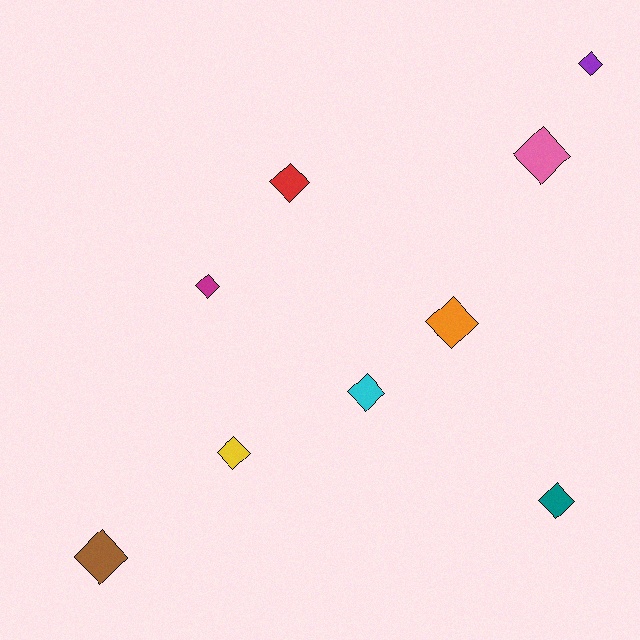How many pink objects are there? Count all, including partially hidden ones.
There is 1 pink object.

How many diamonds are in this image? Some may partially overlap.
There are 9 diamonds.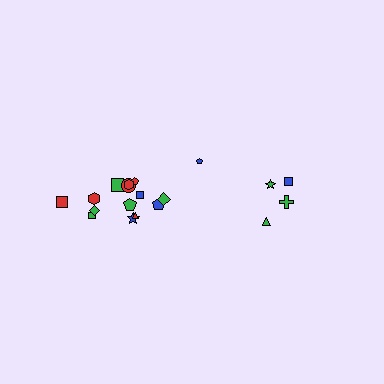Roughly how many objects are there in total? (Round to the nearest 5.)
Roughly 20 objects in total.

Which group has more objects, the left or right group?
The left group.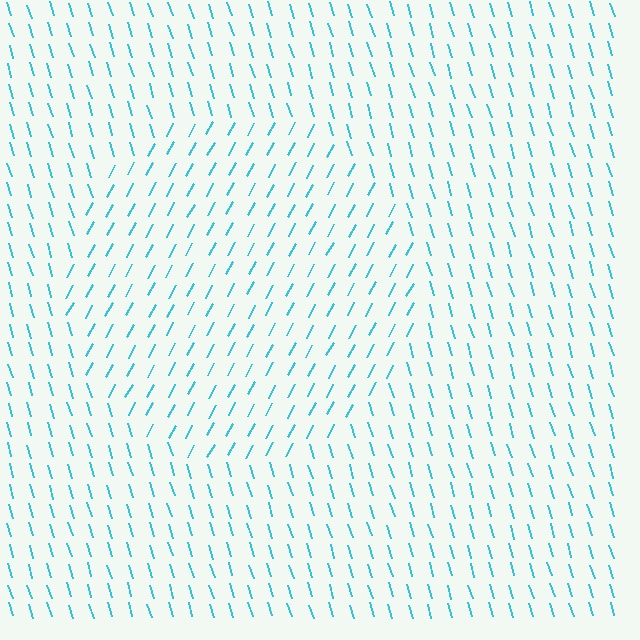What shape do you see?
I see a circle.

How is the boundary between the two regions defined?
The boundary is defined purely by a change in line orientation (approximately 45 degrees difference). All lines are the same color and thickness.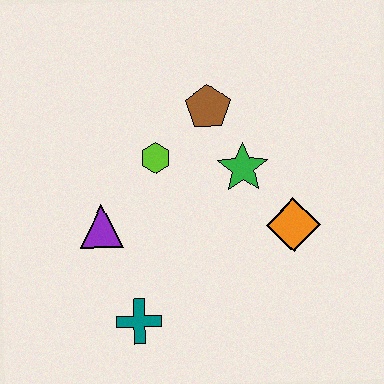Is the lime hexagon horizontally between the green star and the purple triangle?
Yes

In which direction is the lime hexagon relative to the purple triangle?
The lime hexagon is above the purple triangle.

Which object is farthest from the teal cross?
The brown pentagon is farthest from the teal cross.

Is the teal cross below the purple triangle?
Yes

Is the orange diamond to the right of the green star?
Yes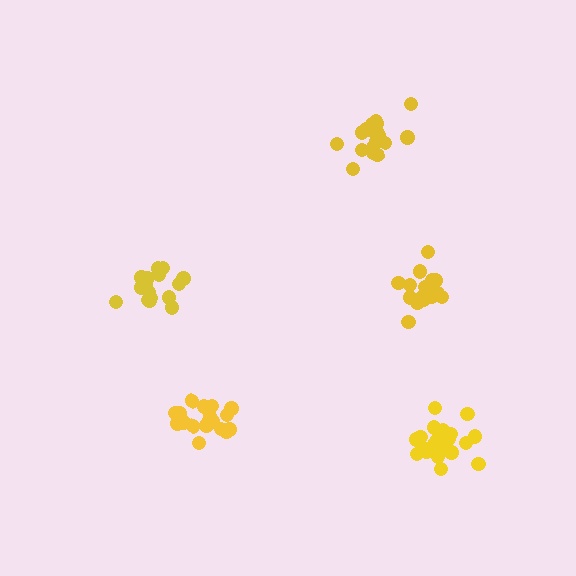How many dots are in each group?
Group 1: 17 dots, Group 2: 21 dots, Group 3: 16 dots, Group 4: 19 dots, Group 5: 21 dots (94 total).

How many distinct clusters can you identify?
There are 5 distinct clusters.